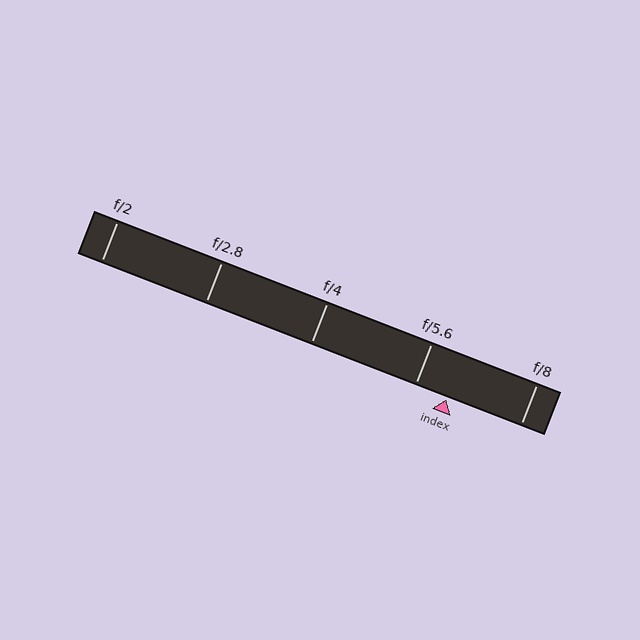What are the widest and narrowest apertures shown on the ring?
The widest aperture shown is f/2 and the narrowest is f/8.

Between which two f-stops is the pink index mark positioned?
The index mark is between f/5.6 and f/8.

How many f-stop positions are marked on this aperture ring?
There are 5 f-stop positions marked.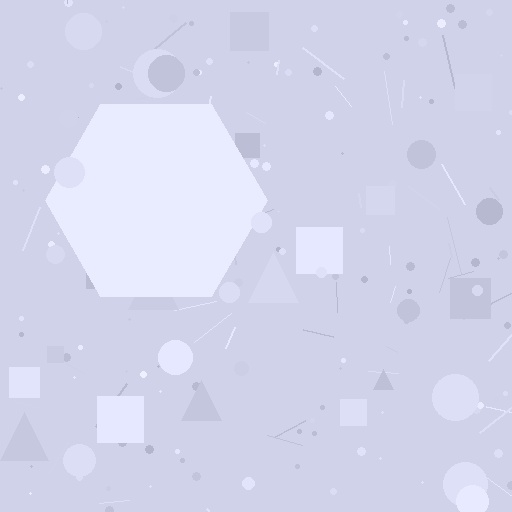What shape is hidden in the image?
A hexagon is hidden in the image.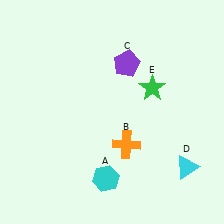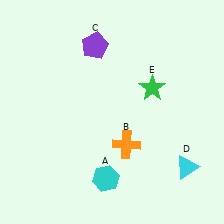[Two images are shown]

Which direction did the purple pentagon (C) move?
The purple pentagon (C) moved left.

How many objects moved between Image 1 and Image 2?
1 object moved between the two images.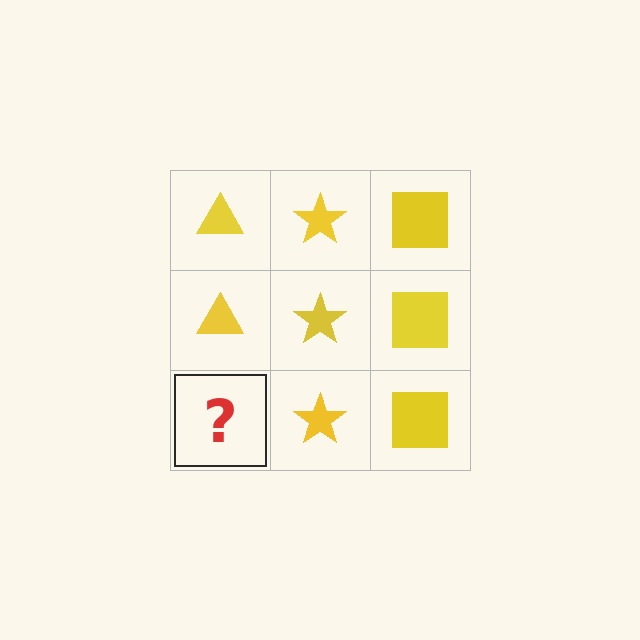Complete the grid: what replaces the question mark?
The question mark should be replaced with a yellow triangle.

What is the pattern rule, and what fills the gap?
The rule is that each column has a consistent shape. The gap should be filled with a yellow triangle.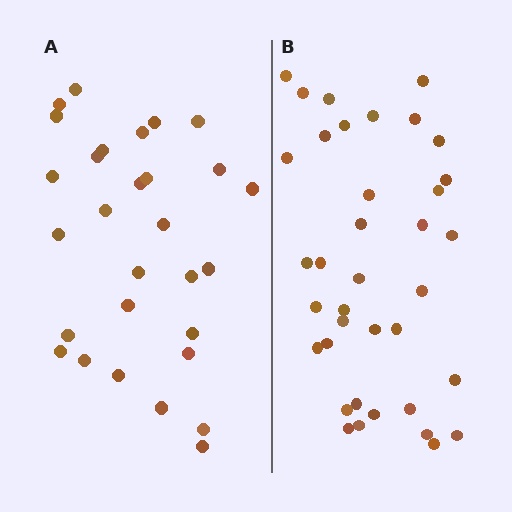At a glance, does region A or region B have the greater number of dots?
Region B (the right region) has more dots.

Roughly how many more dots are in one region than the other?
Region B has roughly 8 or so more dots than region A.